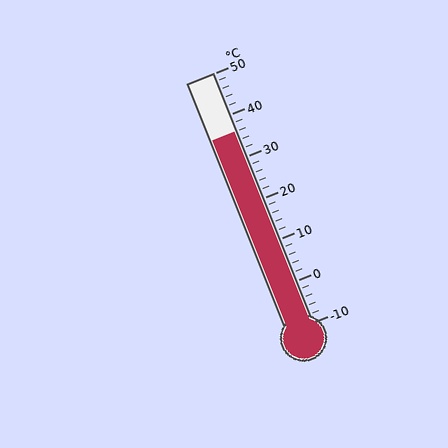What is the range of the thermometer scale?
The thermometer scale ranges from -10°C to 50°C.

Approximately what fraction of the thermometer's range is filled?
The thermometer is filled to approximately 75% of its range.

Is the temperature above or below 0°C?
The temperature is above 0°C.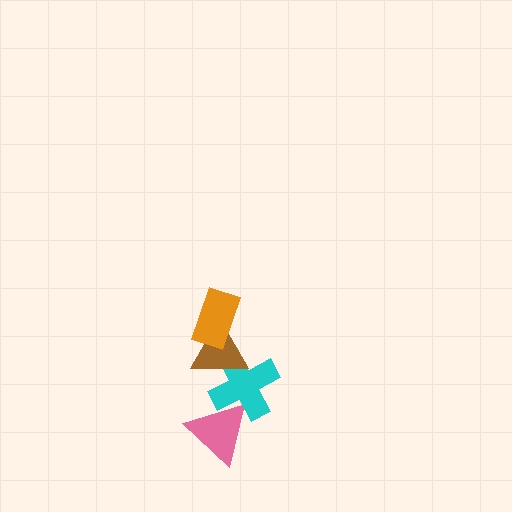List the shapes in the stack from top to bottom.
From top to bottom: the orange rectangle, the brown triangle, the cyan cross, the pink triangle.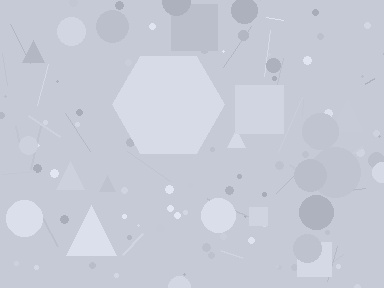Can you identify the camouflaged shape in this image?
The camouflaged shape is a hexagon.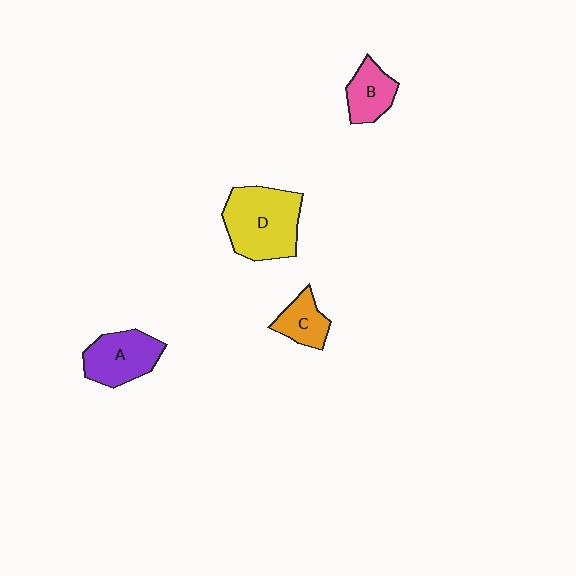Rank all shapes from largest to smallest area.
From largest to smallest: D (yellow), A (purple), B (pink), C (orange).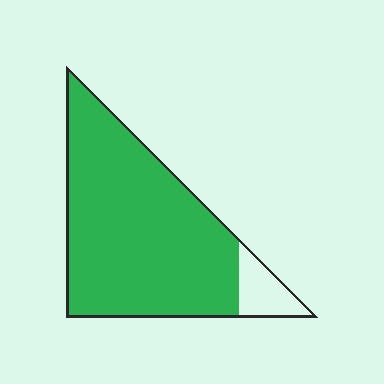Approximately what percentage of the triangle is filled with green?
Approximately 90%.